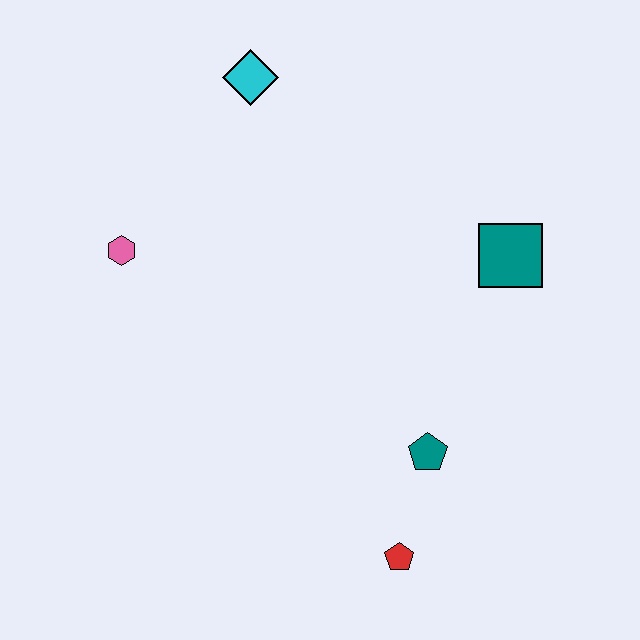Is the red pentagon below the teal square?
Yes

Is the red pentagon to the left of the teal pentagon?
Yes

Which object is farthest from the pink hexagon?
The red pentagon is farthest from the pink hexagon.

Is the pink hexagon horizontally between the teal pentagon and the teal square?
No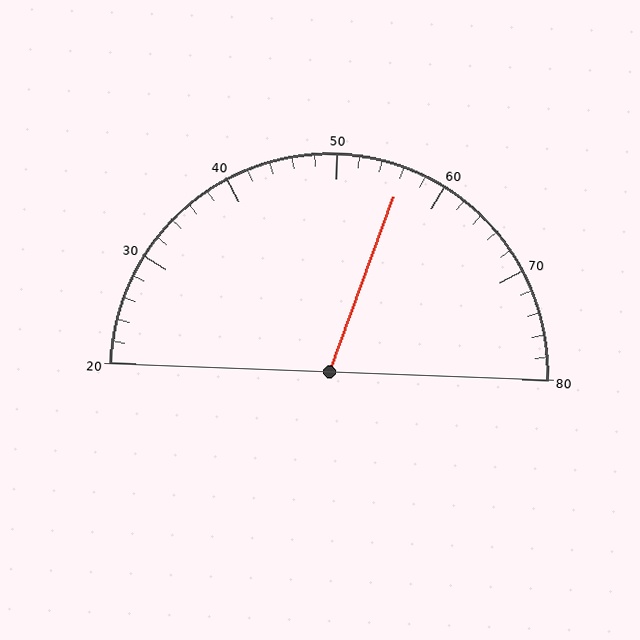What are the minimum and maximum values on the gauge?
The gauge ranges from 20 to 80.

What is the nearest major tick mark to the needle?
The nearest major tick mark is 60.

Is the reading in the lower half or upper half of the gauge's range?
The reading is in the upper half of the range (20 to 80).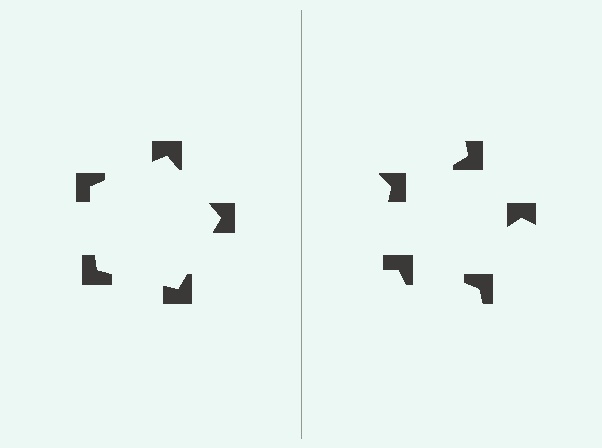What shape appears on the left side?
An illusory pentagon.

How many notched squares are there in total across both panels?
10 — 5 on each side.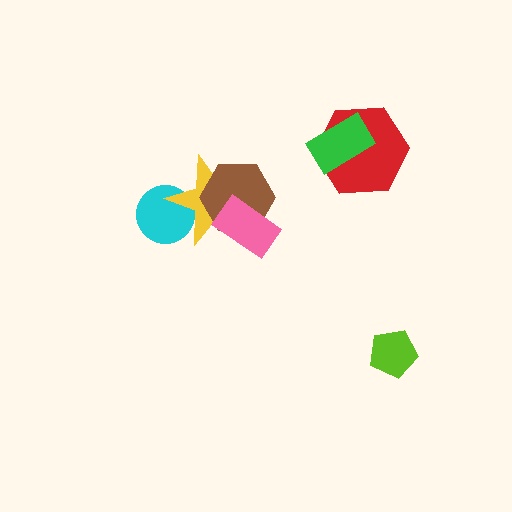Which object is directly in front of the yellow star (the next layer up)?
The brown hexagon is directly in front of the yellow star.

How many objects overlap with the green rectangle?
1 object overlaps with the green rectangle.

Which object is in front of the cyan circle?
The yellow star is in front of the cyan circle.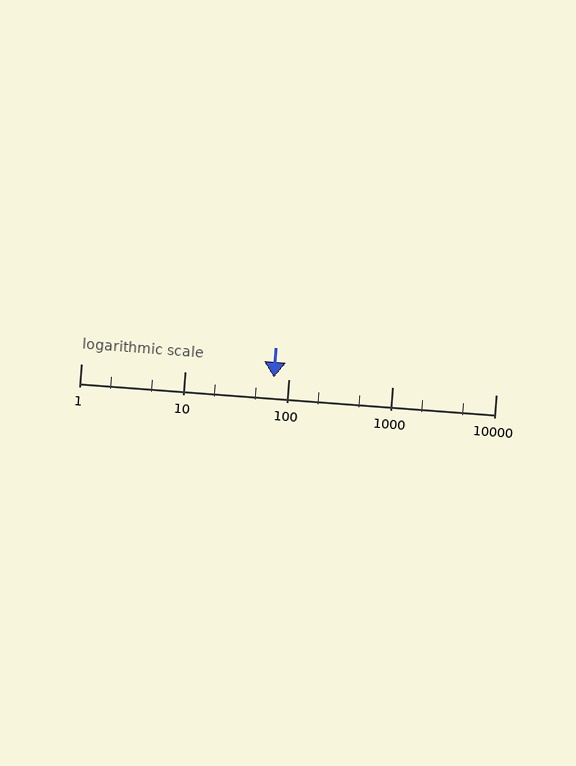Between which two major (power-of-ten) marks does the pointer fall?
The pointer is between 10 and 100.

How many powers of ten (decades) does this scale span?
The scale spans 4 decades, from 1 to 10000.